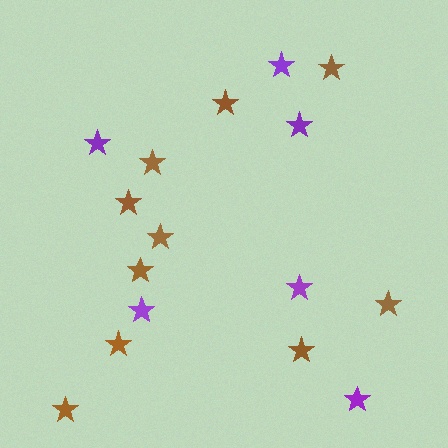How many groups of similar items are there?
There are 2 groups: one group of brown stars (10) and one group of purple stars (6).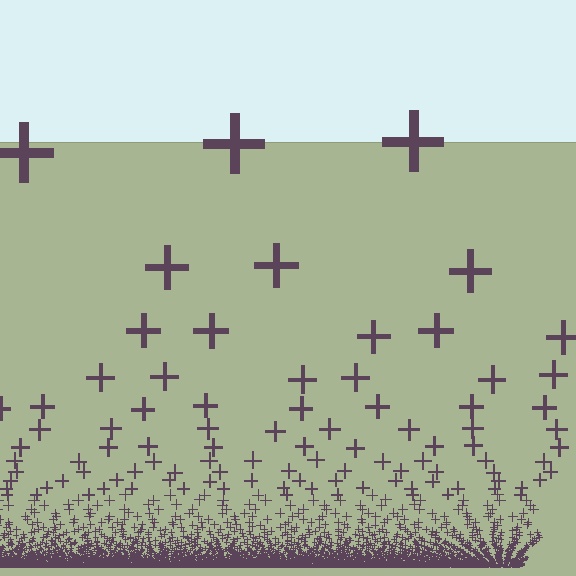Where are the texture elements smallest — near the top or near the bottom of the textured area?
Near the bottom.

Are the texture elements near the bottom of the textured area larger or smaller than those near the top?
Smaller. The gradient is inverted — elements near the bottom are smaller and denser.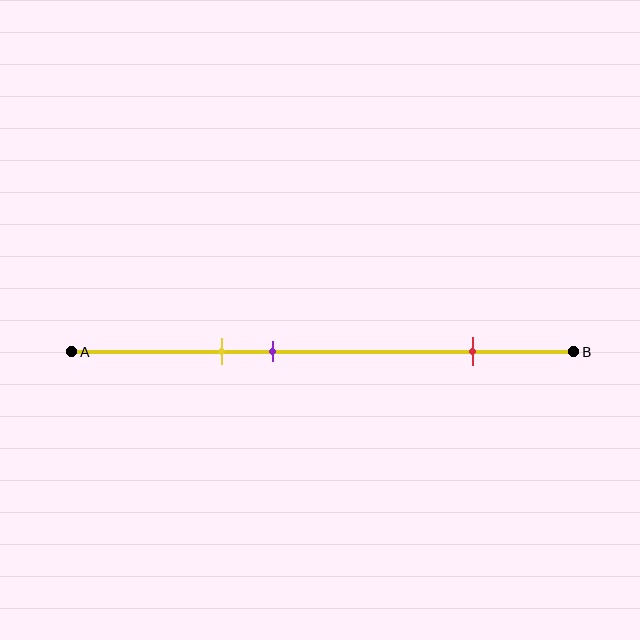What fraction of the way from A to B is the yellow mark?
The yellow mark is approximately 30% (0.3) of the way from A to B.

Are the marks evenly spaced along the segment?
No, the marks are not evenly spaced.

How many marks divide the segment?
There are 3 marks dividing the segment.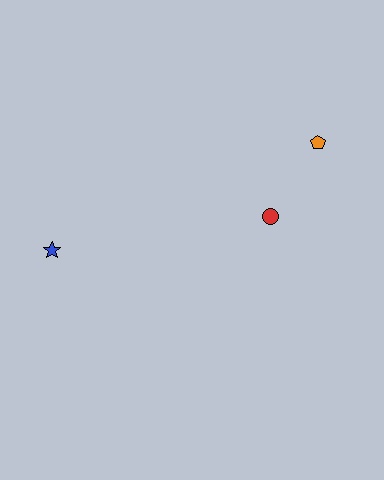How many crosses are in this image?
There are no crosses.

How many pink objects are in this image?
There are no pink objects.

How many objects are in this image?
There are 3 objects.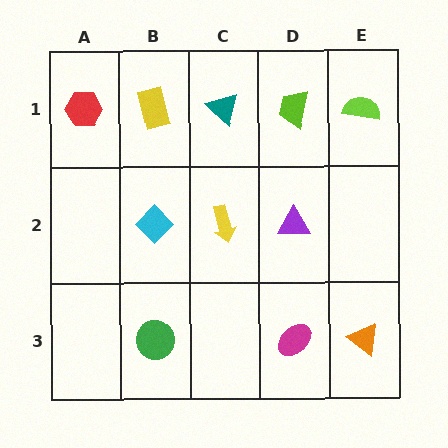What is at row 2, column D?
A purple triangle.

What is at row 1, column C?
A teal triangle.